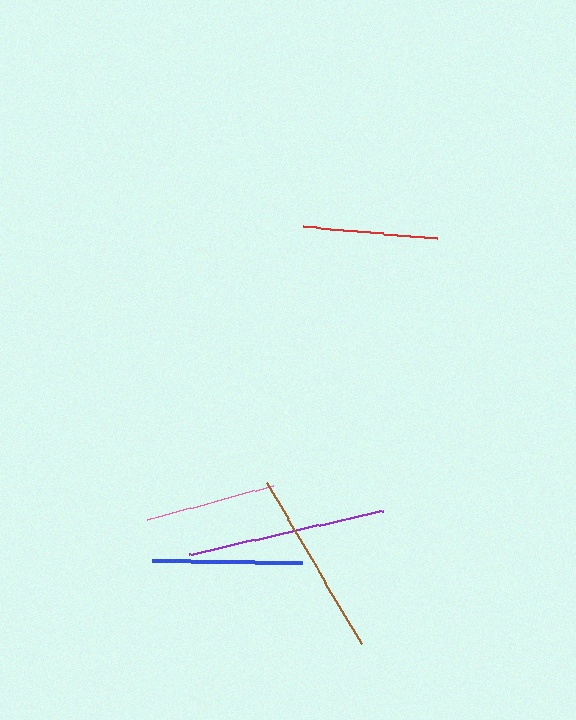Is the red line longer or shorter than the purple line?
The purple line is longer than the red line.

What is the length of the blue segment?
The blue segment is approximately 149 pixels long.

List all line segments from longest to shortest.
From longest to shortest: purple, brown, blue, red, pink.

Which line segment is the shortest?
The pink line is the shortest at approximately 129 pixels.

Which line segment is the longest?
The purple line is the longest at approximately 199 pixels.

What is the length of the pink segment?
The pink segment is approximately 129 pixels long.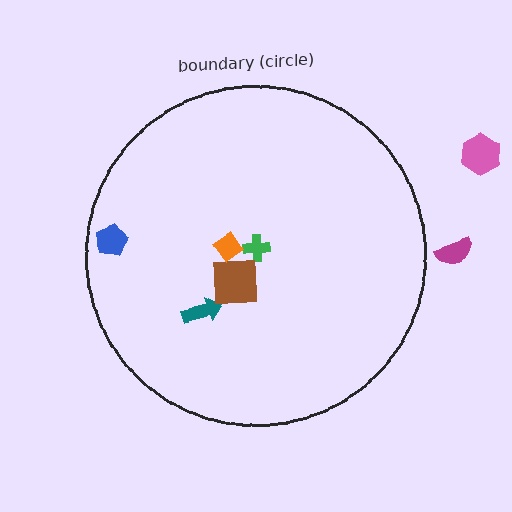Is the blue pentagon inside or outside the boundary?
Inside.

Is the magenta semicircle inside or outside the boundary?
Outside.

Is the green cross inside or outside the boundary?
Inside.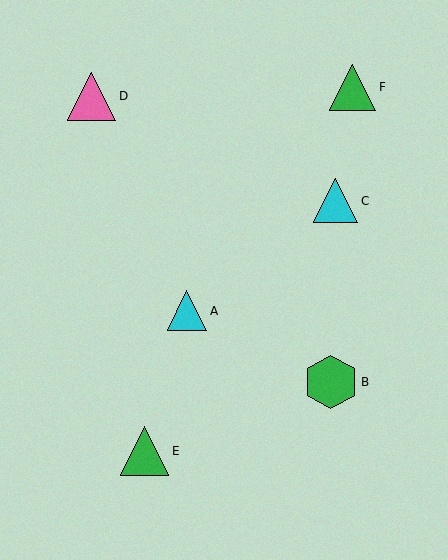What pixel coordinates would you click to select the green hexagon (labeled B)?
Click at (331, 382) to select the green hexagon B.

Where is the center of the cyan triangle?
The center of the cyan triangle is at (187, 311).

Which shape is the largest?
The green hexagon (labeled B) is the largest.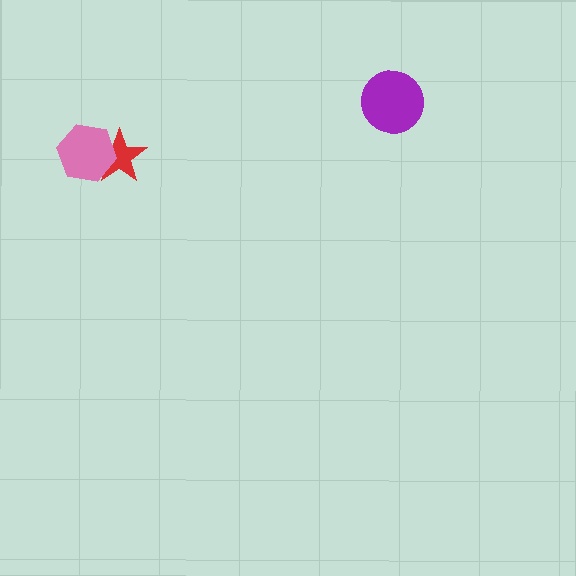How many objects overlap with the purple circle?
0 objects overlap with the purple circle.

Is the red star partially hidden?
Yes, it is partially covered by another shape.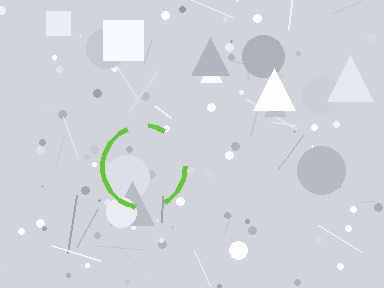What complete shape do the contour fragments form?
The contour fragments form a circle.